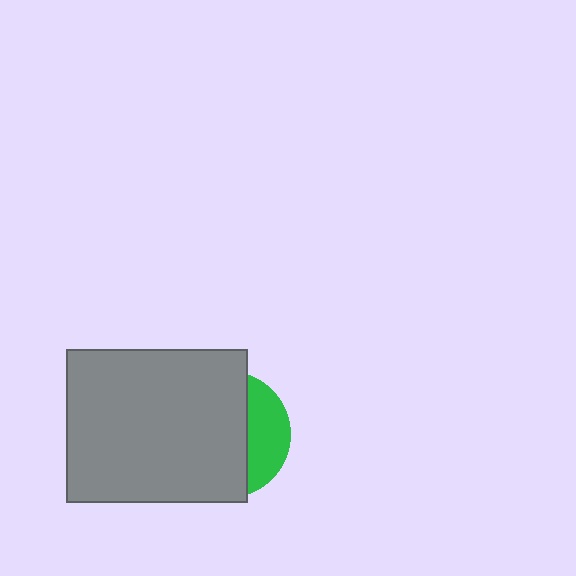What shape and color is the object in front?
The object in front is a gray rectangle.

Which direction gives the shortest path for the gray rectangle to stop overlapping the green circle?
Moving left gives the shortest separation.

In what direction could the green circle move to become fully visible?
The green circle could move right. That would shift it out from behind the gray rectangle entirely.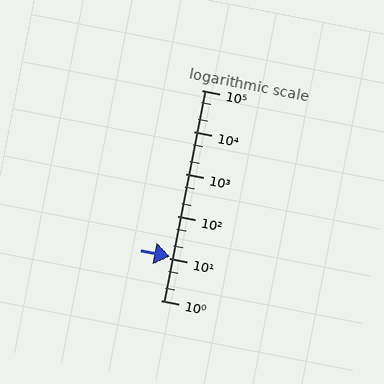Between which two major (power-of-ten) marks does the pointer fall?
The pointer is between 10 and 100.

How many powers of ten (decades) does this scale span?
The scale spans 5 decades, from 1 to 100000.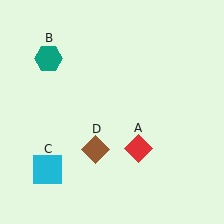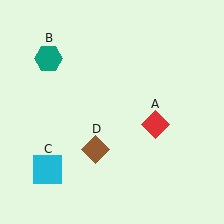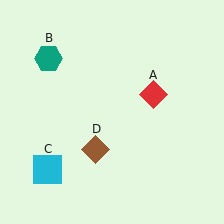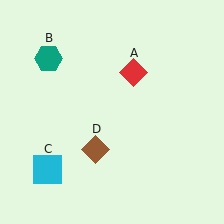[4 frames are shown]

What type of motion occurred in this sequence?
The red diamond (object A) rotated counterclockwise around the center of the scene.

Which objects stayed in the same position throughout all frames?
Teal hexagon (object B) and cyan square (object C) and brown diamond (object D) remained stationary.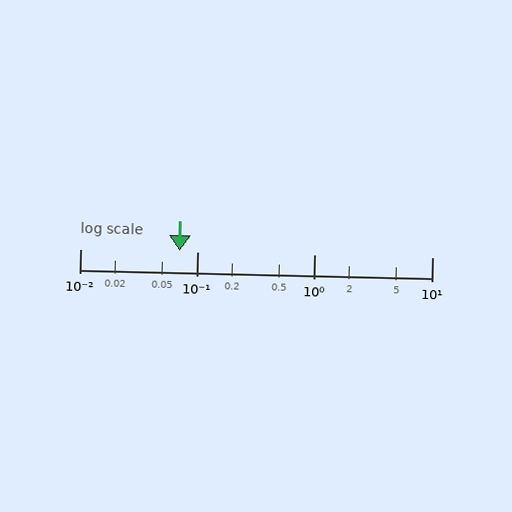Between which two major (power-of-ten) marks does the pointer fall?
The pointer is between 0.01 and 0.1.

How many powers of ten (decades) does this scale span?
The scale spans 3 decades, from 0.01 to 10.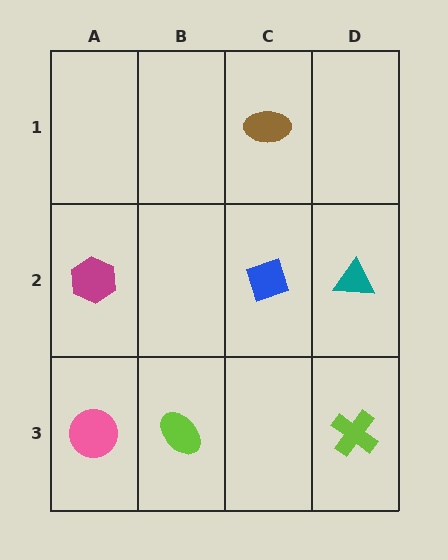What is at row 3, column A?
A pink circle.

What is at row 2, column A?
A magenta hexagon.